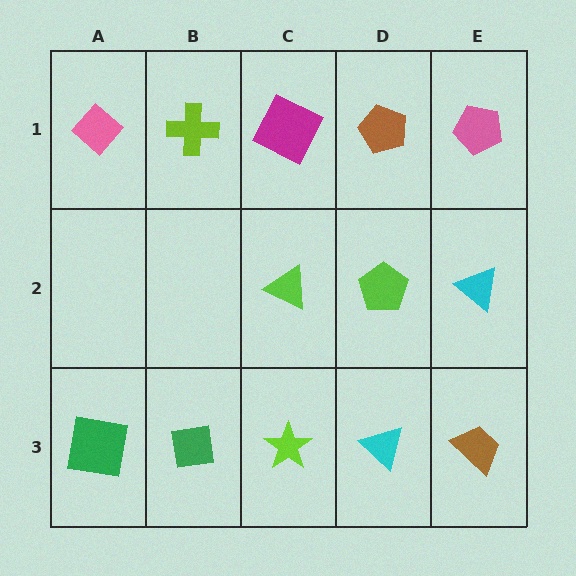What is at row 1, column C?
A magenta square.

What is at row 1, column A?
A pink diamond.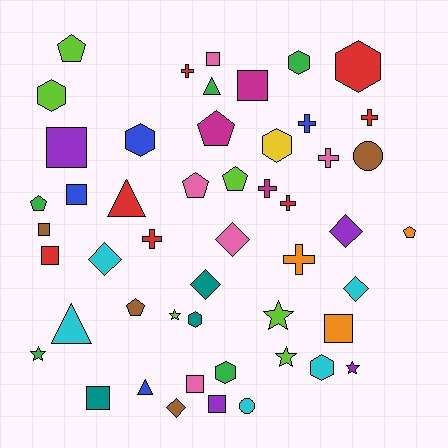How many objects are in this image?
There are 50 objects.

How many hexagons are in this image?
There are 8 hexagons.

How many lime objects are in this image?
There are 6 lime objects.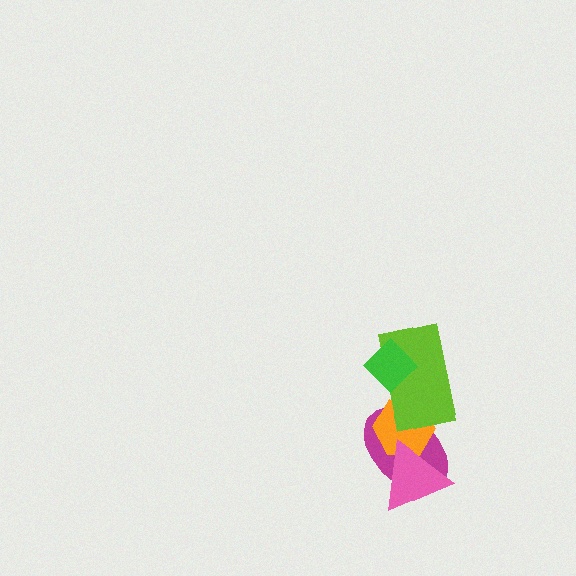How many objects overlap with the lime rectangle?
3 objects overlap with the lime rectangle.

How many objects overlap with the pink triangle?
2 objects overlap with the pink triangle.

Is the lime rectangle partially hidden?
Yes, it is partially covered by another shape.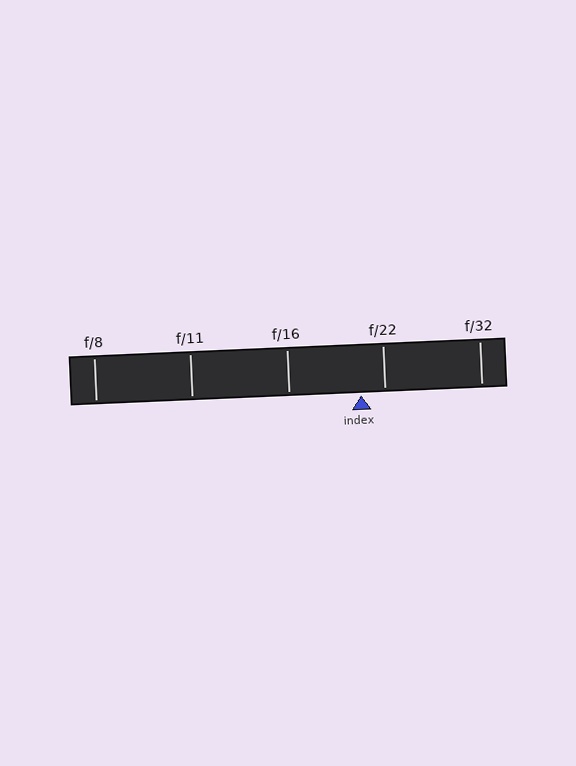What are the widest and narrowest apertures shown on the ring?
The widest aperture shown is f/8 and the narrowest is f/32.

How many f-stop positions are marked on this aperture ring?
There are 5 f-stop positions marked.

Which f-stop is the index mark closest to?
The index mark is closest to f/22.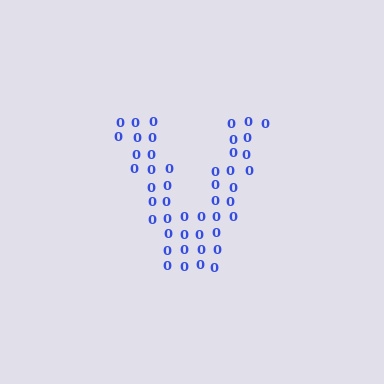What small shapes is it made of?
It is made of small digit 0's.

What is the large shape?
The large shape is the letter V.